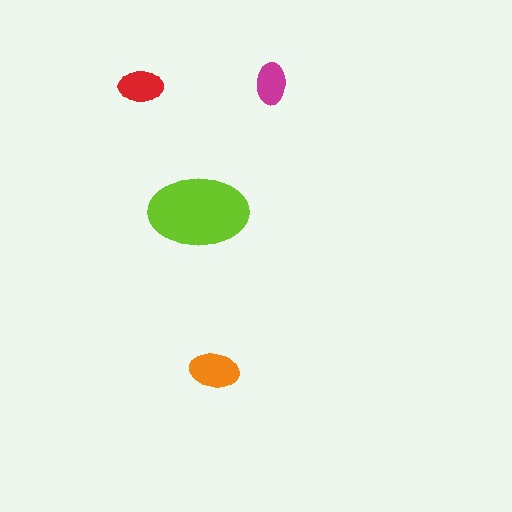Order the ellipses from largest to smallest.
the lime one, the orange one, the red one, the magenta one.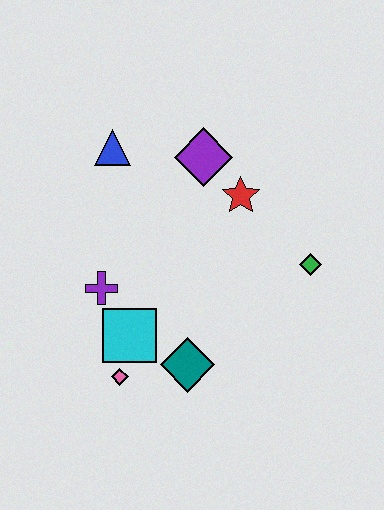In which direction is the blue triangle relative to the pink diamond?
The blue triangle is above the pink diamond.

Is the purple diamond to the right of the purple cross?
Yes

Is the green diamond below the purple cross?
No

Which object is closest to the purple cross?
The cyan square is closest to the purple cross.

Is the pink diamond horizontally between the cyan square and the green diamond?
No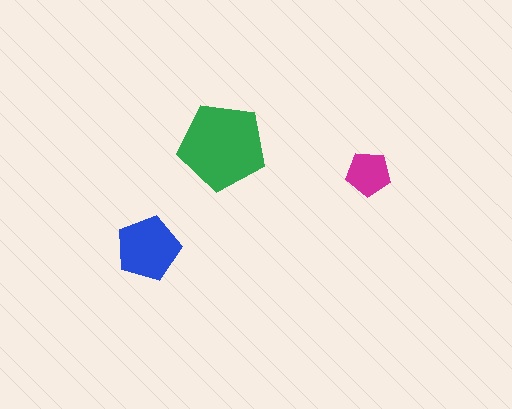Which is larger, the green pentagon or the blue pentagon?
The green one.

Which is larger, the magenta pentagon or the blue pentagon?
The blue one.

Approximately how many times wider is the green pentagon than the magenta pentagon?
About 2 times wider.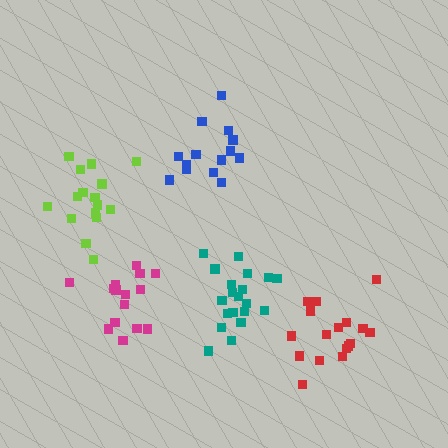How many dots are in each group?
Group 1: 20 dots, Group 2: 16 dots, Group 3: 14 dots, Group 4: 17 dots, Group 5: 15 dots (82 total).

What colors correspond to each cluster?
The clusters are colored: teal, lime, blue, red, magenta.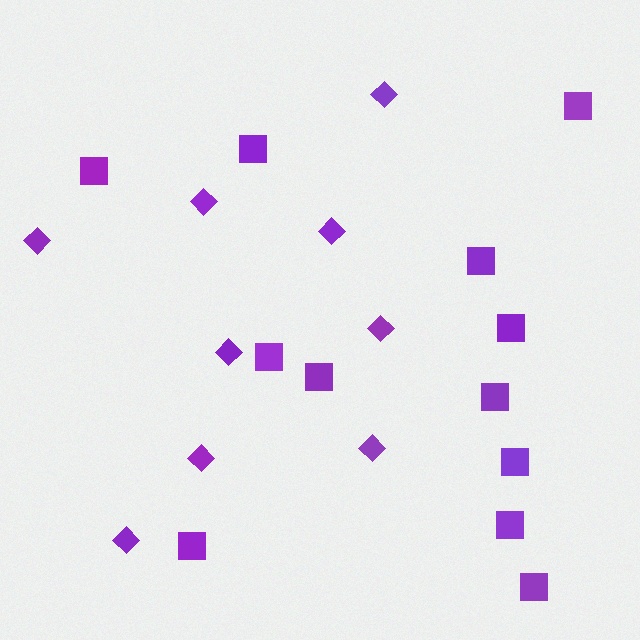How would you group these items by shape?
There are 2 groups: one group of squares (12) and one group of diamonds (9).